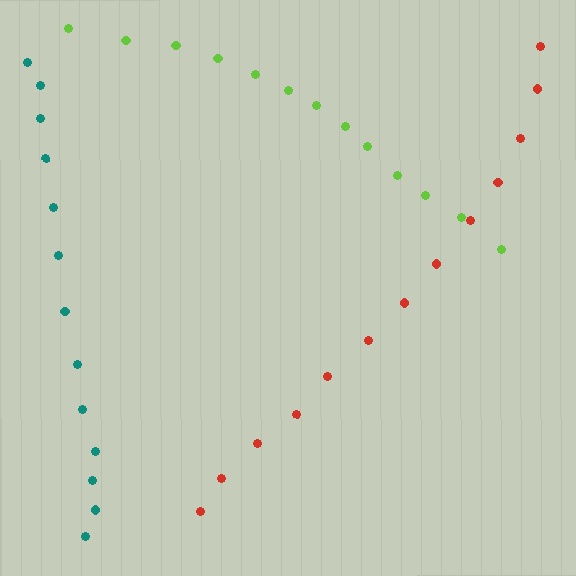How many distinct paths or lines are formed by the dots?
There are 3 distinct paths.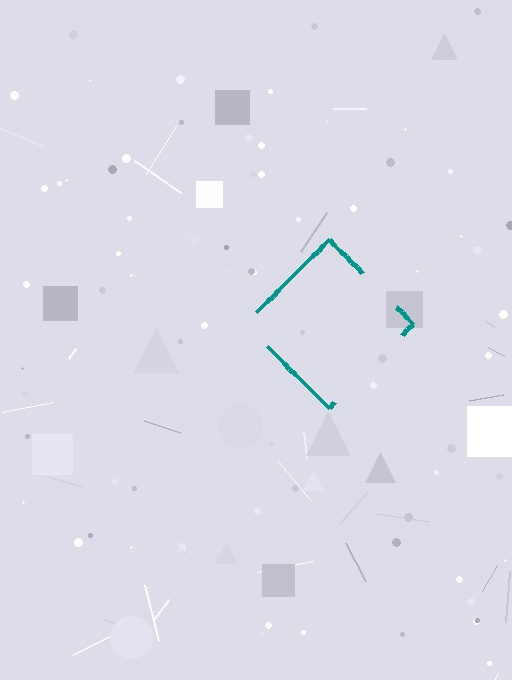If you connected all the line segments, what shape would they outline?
They would outline a diamond.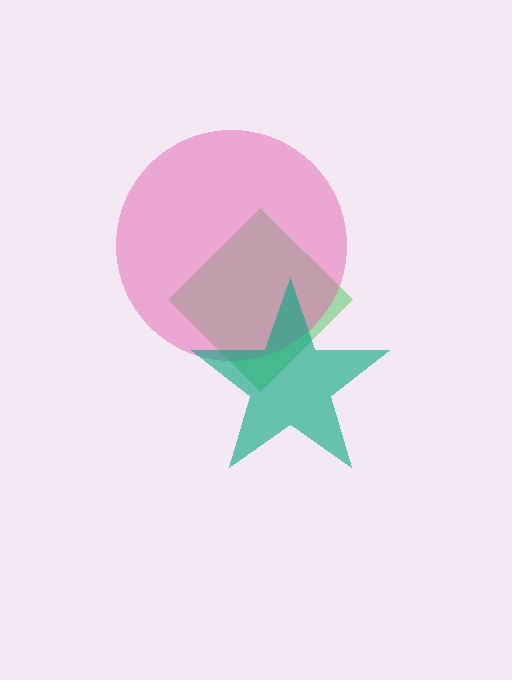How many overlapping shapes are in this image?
There are 3 overlapping shapes in the image.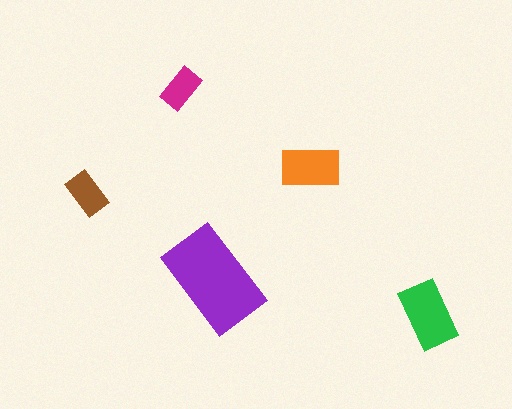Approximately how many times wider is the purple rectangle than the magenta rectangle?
About 2.5 times wider.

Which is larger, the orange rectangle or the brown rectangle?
The orange one.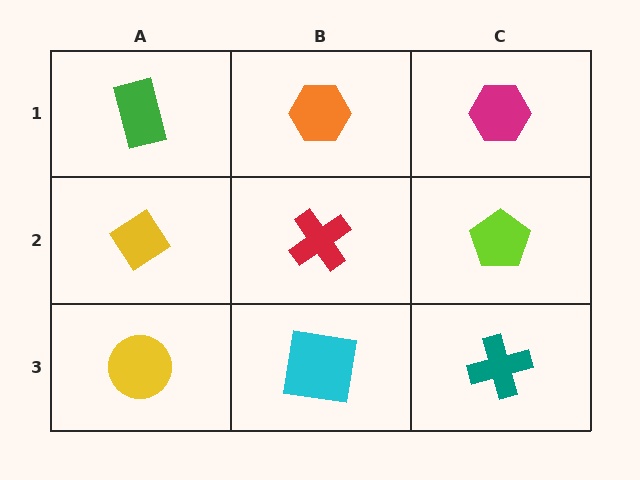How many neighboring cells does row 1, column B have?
3.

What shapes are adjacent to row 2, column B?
An orange hexagon (row 1, column B), a cyan square (row 3, column B), a yellow diamond (row 2, column A), a lime pentagon (row 2, column C).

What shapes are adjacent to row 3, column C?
A lime pentagon (row 2, column C), a cyan square (row 3, column B).